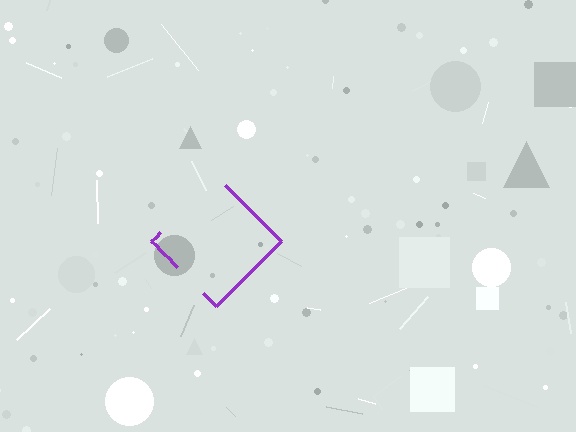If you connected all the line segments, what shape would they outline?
They would outline a diamond.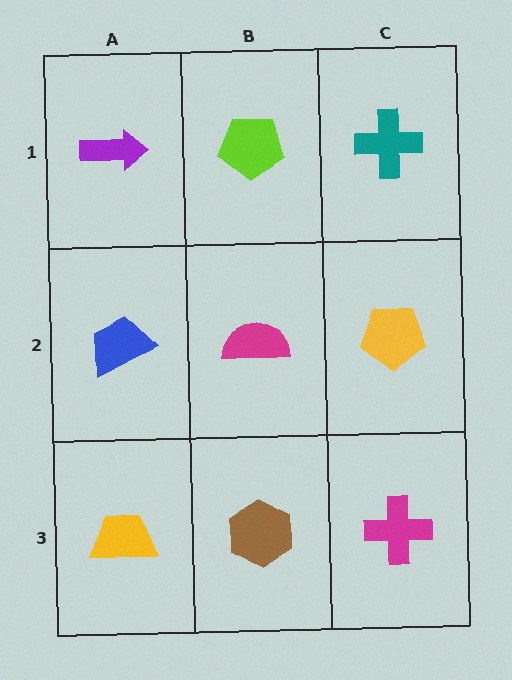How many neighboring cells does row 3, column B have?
3.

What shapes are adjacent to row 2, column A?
A purple arrow (row 1, column A), a yellow trapezoid (row 3, column A), a magenta semicircle (row 2, column B).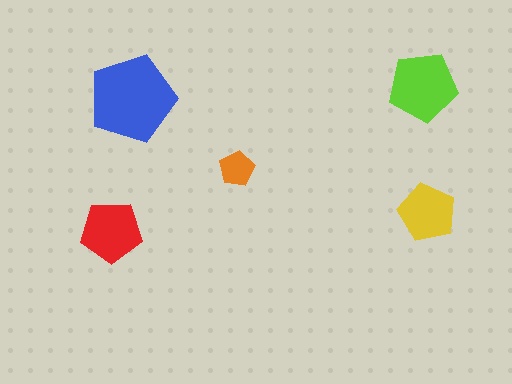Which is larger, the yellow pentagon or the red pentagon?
The red one.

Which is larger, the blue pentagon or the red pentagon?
The blue one.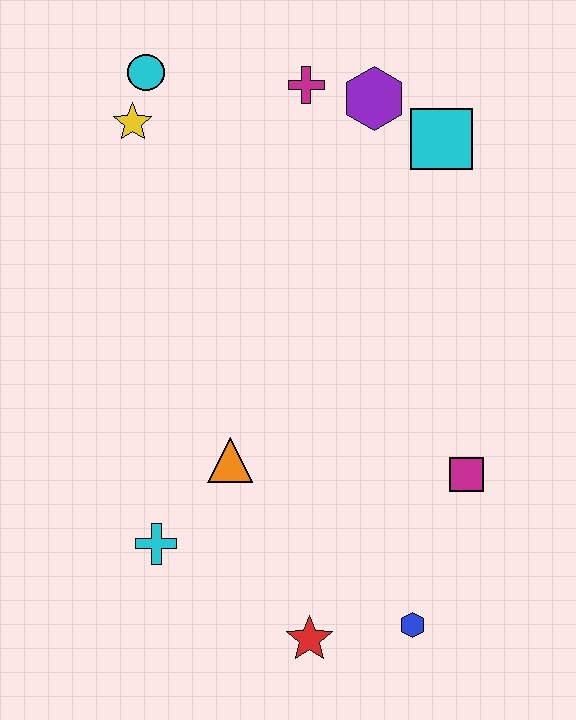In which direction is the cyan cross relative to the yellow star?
The cyan cross is below the yellow star.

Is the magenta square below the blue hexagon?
No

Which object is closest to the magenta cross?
The purple hexagon is closest to the magenta cross.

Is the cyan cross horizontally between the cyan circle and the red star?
Yes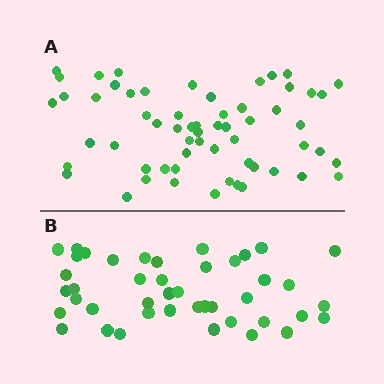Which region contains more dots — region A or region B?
Region A (the top region) has more dots.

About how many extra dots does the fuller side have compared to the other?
Region A has approximately 15 more dots than region B.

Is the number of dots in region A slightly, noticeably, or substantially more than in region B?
Region A has noticeably more, but not dramatically so. The ratio is roughly 1.4 to 1.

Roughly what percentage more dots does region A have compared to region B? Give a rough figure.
About 40% more.